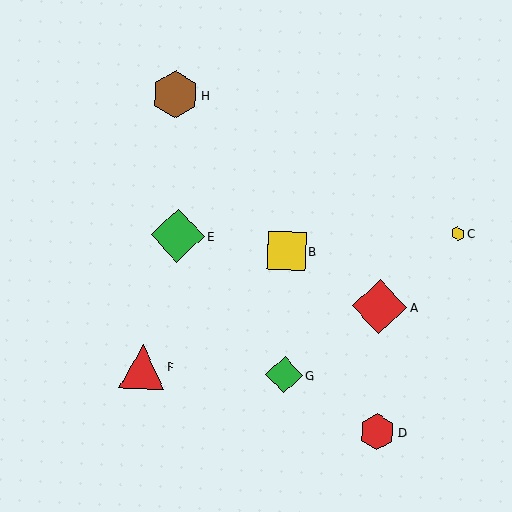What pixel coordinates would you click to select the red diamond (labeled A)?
Click at (379, 307) to select the red diamond A.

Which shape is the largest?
The red diamond (labeled A) is the largest.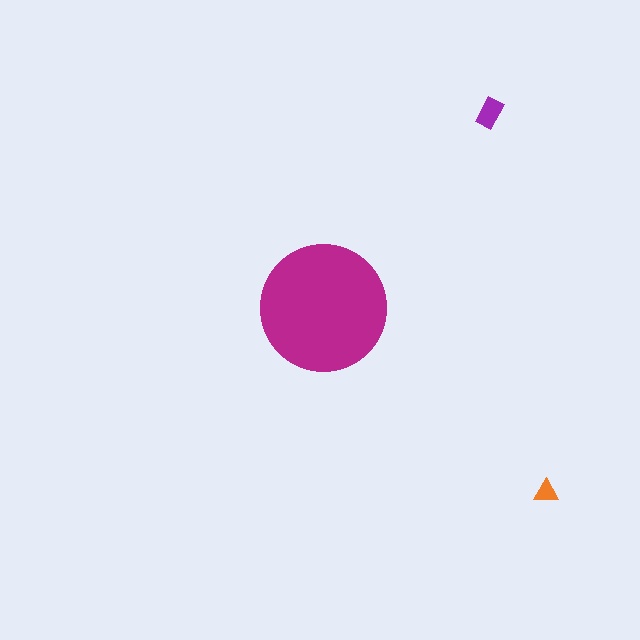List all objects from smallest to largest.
The orange triangle, the purple rectangle, the magenta circle.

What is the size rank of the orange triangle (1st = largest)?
3rd.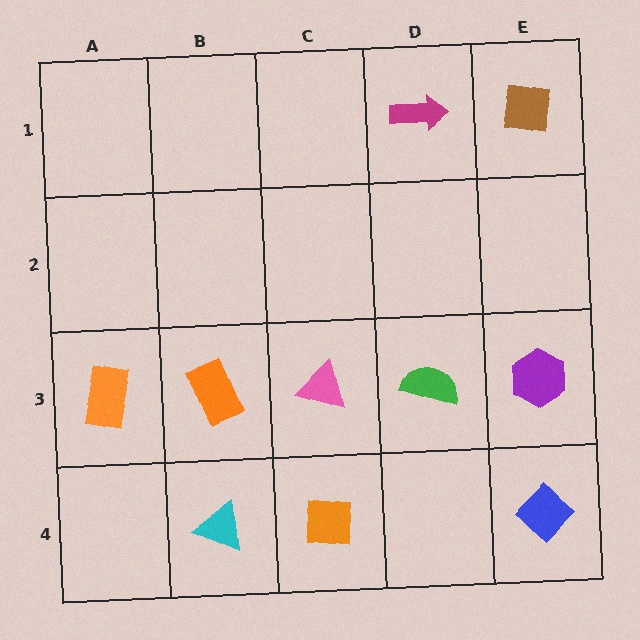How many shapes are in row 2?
0 shapes.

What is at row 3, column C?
A pink triangle.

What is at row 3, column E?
A purple hexagon.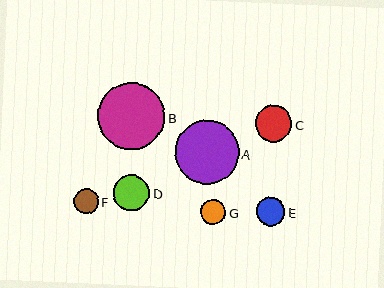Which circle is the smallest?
Circle F is the smallest with a size of approximately 25 pixels.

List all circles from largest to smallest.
From largest to smallest: B, A, C, D, E, G, F.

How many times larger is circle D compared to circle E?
Circle D is approximately 1.3 times the size of circle E.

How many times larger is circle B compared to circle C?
Circle B is approximately 1.8 times the size of circle C.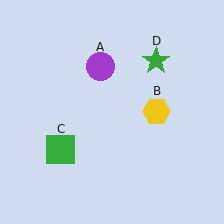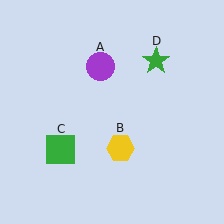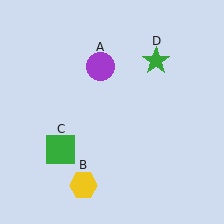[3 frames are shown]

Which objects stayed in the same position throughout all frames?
Purple circle (object A) and green square (object C) and green star (object D) remained stationary.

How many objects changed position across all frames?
1 object changed position: yellow hexagon (object B).